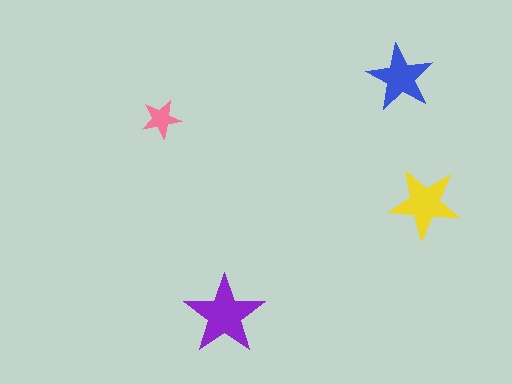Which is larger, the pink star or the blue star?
The blue one.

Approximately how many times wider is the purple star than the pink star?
About 2 times wider.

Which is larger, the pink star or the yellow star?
The yellow one.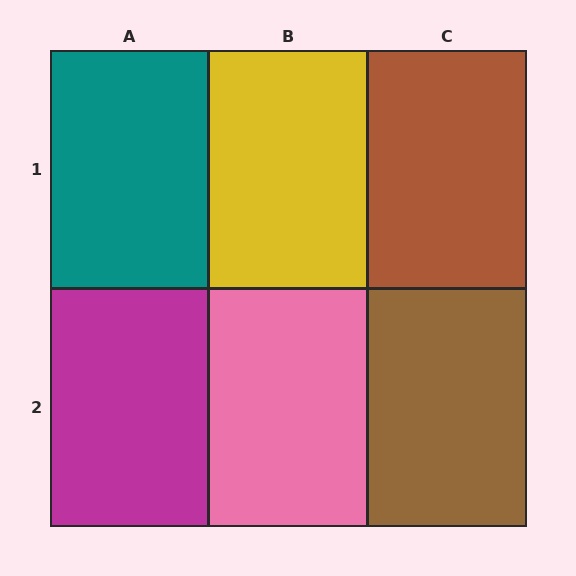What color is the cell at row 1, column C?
Brown.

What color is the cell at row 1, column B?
Yellow.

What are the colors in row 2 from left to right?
Magenta, pink, brown.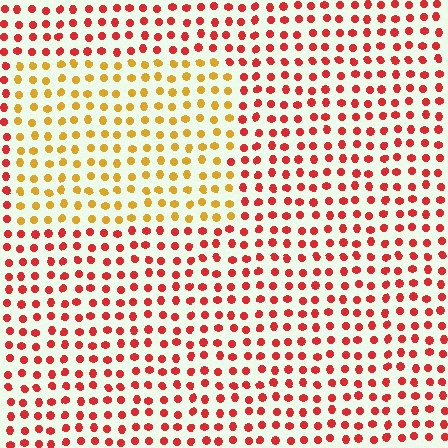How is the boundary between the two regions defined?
The boundary is defined purely by a slight shift in hue (about 45 degrees). Spacing, size, and orientation are identical on both sides.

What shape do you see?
I see a rectangle.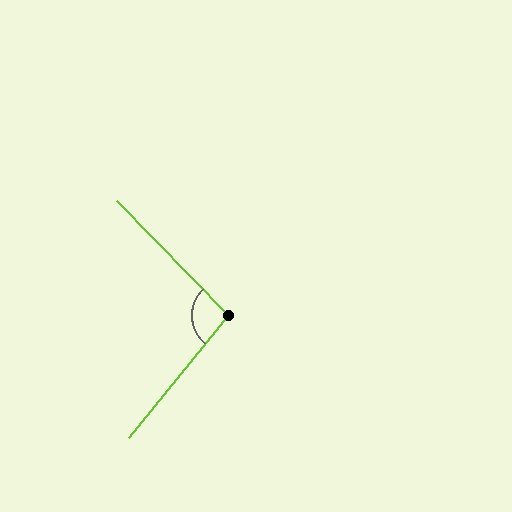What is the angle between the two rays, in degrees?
Approximately 97 degrees.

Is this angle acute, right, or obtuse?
It is obtuse.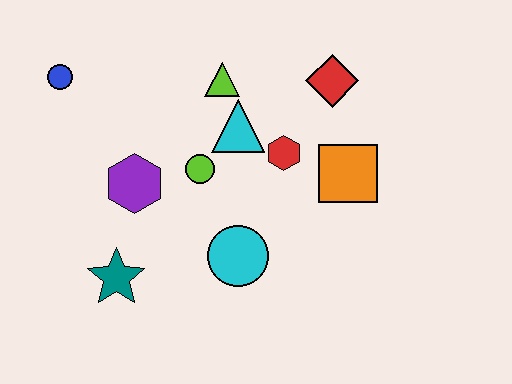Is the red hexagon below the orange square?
No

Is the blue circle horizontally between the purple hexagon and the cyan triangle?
No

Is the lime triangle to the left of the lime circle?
No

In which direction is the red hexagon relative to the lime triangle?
The red hexagon is below the lime triangle.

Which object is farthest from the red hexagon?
The blue circle is farthest from the red hexagon.